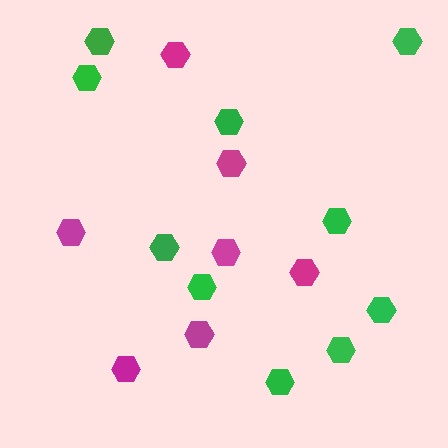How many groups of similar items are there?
There are 2 groups: one group of magenta hexagons (7) and one group of green hexagons (10).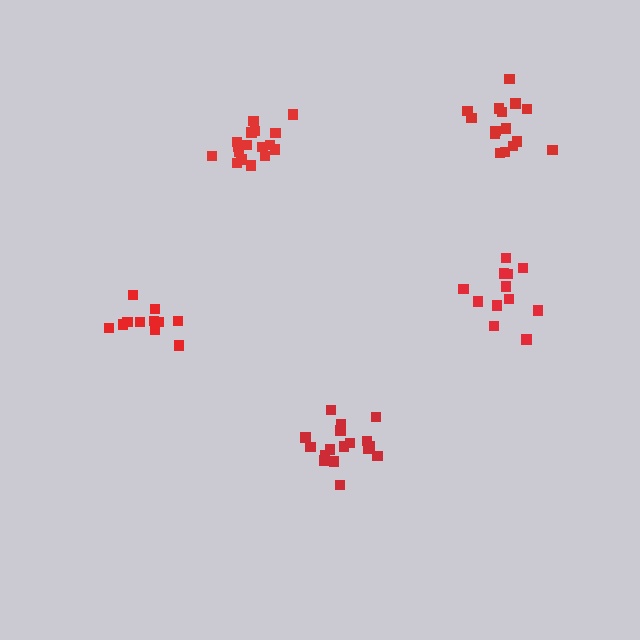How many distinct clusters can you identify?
There are 5 distinct clusters.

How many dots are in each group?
Group 1: 11 dots, Group 2: 17 dots, Group 3: 15 dots, Group 4: 17 dots, Group 5: 12 dots (72 total).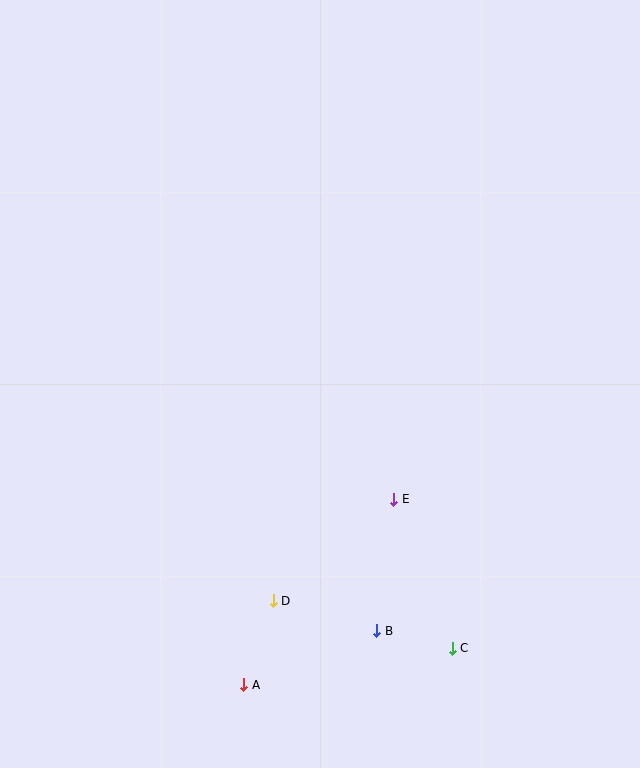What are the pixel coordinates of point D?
Point D is at (273, 601).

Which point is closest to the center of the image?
Point E at (394, 499) is closest to the center.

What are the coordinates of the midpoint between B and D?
The midpoint between B and D is at (325, 616).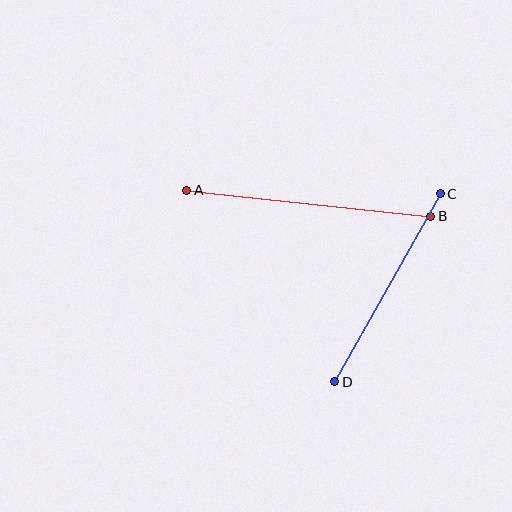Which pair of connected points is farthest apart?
Points A and B are farthest apart.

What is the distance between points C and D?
The distance is approximately 215 pixels.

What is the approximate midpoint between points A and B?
The midpoint is at approximately (309, 203) pixels.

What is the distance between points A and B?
The distance is approximately 245 pixels.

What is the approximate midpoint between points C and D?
The midpoint is at approximately (388, 288) pixels.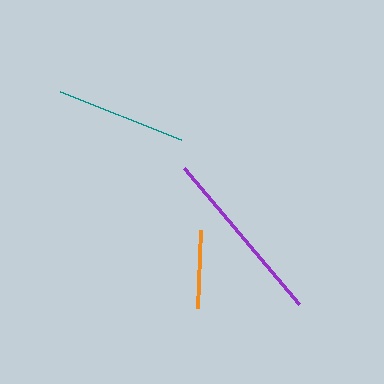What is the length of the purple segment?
The purple segment is approximately 178 pixels long.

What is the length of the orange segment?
The orange segment is approximately 78 pixels long.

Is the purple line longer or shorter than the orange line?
The purple line is longer than the orange line.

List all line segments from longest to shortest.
From longest to shortest: purple, teal, orange.